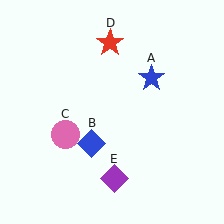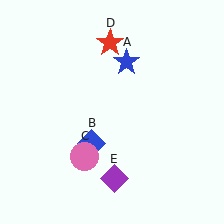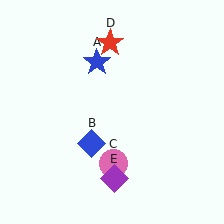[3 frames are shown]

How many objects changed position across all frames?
2 objects changed position: blue star (object A), pink circle (object C).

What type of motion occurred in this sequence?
The blue star (object A), pink circle (object C) rotated counterclockwise around the center of the scene.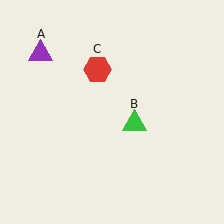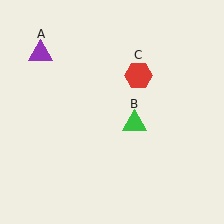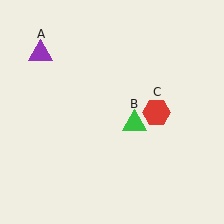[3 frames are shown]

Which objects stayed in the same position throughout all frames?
Purple triangle (object A) and green triangle (object B) remained stationary.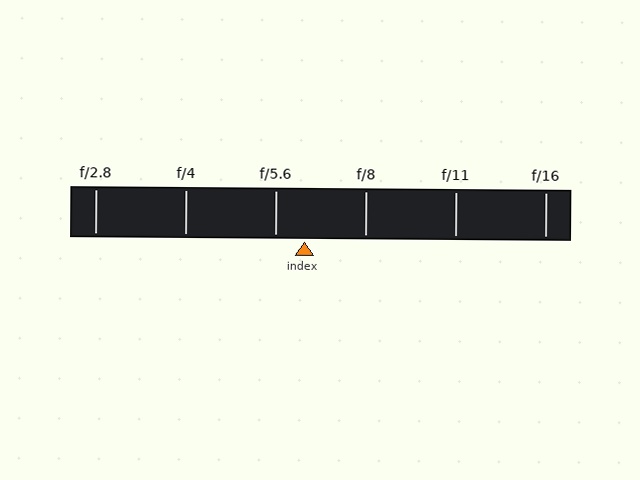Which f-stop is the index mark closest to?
The index mark is closest to f/5.6.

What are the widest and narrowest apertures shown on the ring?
The widest aperture shown is f/2.8 and the narrowest is f/16.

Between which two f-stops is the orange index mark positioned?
The index mark is between f/5.6 and f/8.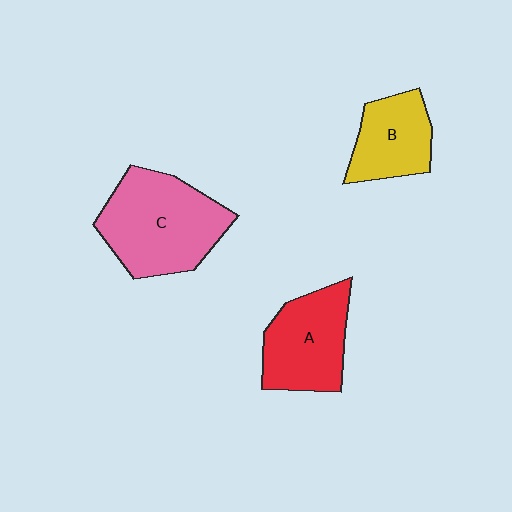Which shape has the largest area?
Shape C (pink).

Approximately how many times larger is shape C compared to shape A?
Approximately 1.3 times.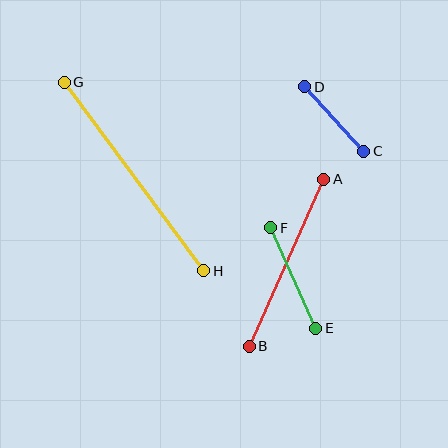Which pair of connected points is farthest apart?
Points G and H are farthest apart.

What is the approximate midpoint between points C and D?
The midpoint is at approximately (334, 119) pixels.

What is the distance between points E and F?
The distance is approximately 110 pixels.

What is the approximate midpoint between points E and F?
The midpoint is at approximately (293, 278) pixels.